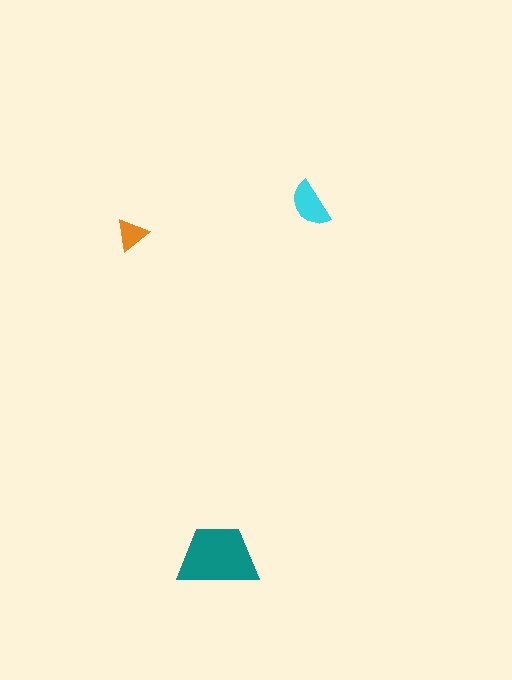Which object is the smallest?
The orange triangle.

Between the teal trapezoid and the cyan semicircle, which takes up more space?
The teal trapezoid.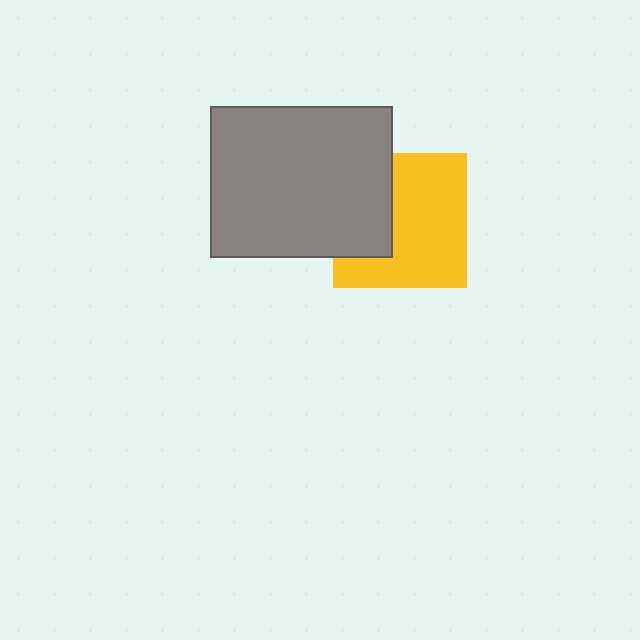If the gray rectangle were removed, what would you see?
You would see the complete yellow square.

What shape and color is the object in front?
The object in front is a gray rectangle.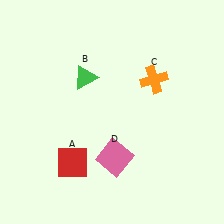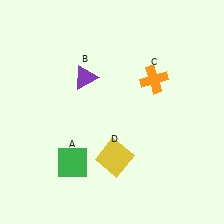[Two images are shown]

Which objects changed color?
A changed from red to green. B changed from green to purple. D changed from pink to yellow.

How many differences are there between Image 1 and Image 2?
There are 3 differences between the two images.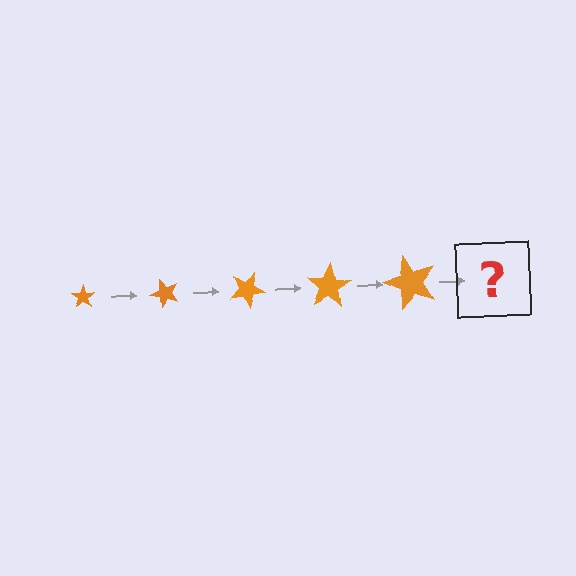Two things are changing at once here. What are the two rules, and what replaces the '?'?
The two rules are that the star grows larger each step and it rotates 50 degrees each step. The '?' should be a star, larger than the previous one and rotated 250 degrees from the start.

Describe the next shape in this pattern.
It should be a star, larger than the previous one and rotated 250 degrees from the start.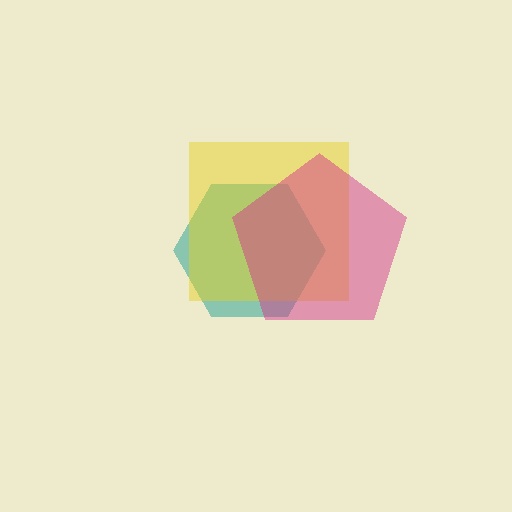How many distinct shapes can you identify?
There are 3 distinct shapes: a teal hexagon, a yellow square, a magenta pentagon.